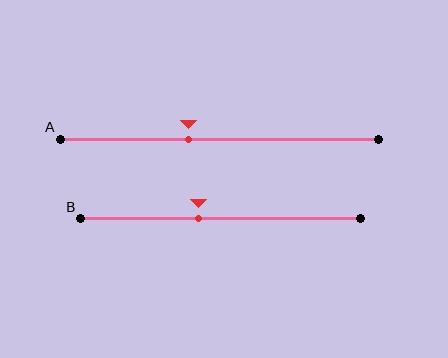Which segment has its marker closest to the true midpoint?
Segment B has its marker closest to the true midpoint.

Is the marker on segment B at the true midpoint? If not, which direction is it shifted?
No, the marker on segment B is shifted to the left by about 8% of the segment length.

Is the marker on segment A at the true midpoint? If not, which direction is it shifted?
No, the marker on segment A is shifted to the left by about 10% of the segment length.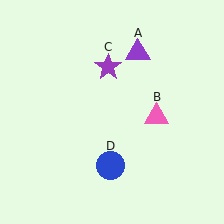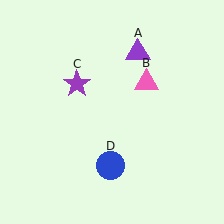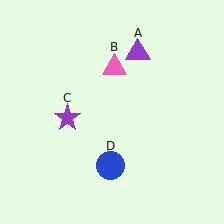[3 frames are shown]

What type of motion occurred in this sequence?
The pink triangle (object B), purple star (object C) rotated counterclockwise around the center of the scene.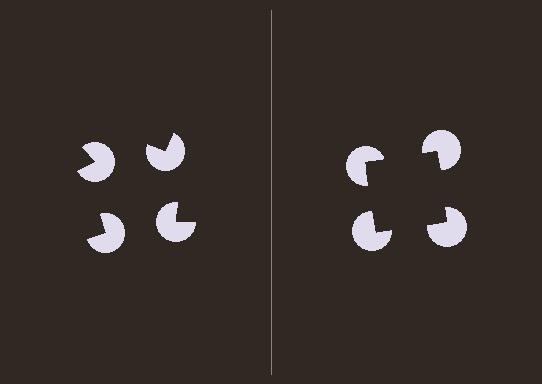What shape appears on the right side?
An illusory square.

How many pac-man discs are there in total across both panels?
8 — 4 on each side.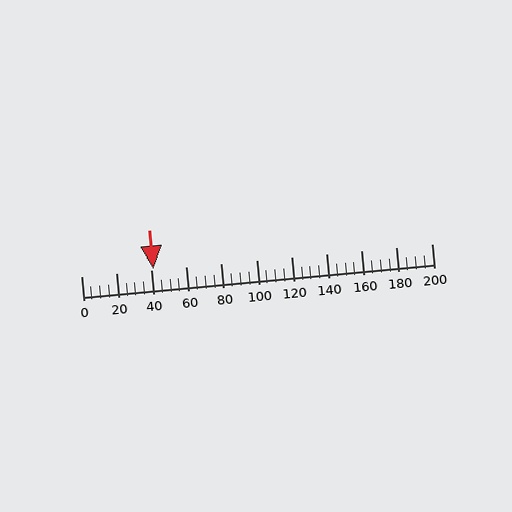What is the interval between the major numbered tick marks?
The major tick marks are spaced 20 units apart.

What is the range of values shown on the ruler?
The ruler shows values from 0 to 200.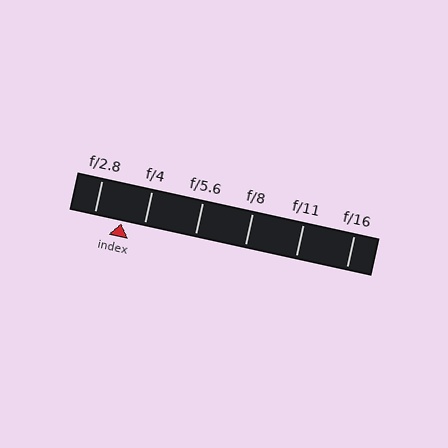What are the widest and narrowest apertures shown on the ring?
The widest aperture shown is f/2.8 and the narrowest is f/16.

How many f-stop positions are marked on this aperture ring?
There are 6 f-stop positions marked.